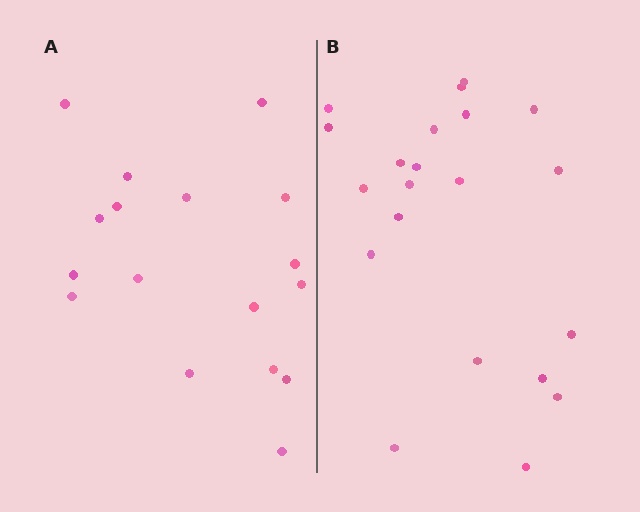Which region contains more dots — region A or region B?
Region B (the right region) has more dots.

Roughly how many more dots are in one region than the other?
Region B has about 4 more dots than region A.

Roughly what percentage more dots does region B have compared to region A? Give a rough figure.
About 25% more.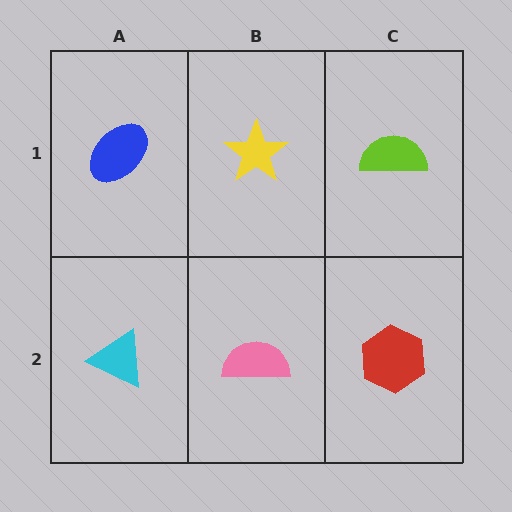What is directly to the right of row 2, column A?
A pink semicircle.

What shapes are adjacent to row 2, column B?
A yellow star (row 1, column B), a cyan triangle (row 2, column A), a red hexagon (row 2, column C).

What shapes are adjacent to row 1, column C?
A red hexagon (row 2, column C), a yellow star (row 1, column B).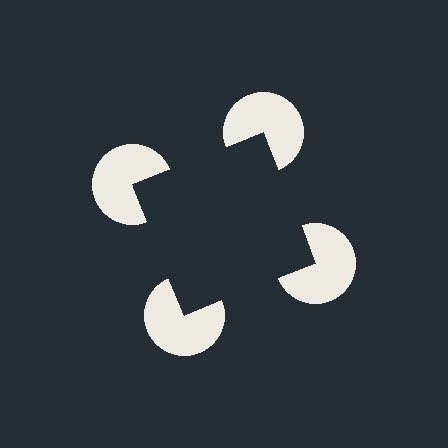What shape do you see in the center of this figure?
An illusory square — its edges are inferred from the aligned wedge cuts in the pac-man discs, not physically drawn.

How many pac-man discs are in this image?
There are 4 — one at each vertex of the illusory square.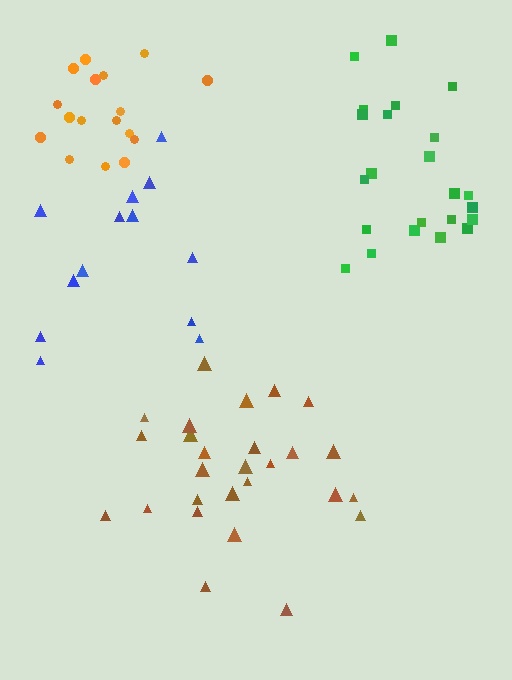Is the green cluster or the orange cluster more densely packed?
Orange.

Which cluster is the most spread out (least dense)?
Blue.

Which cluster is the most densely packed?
Orange.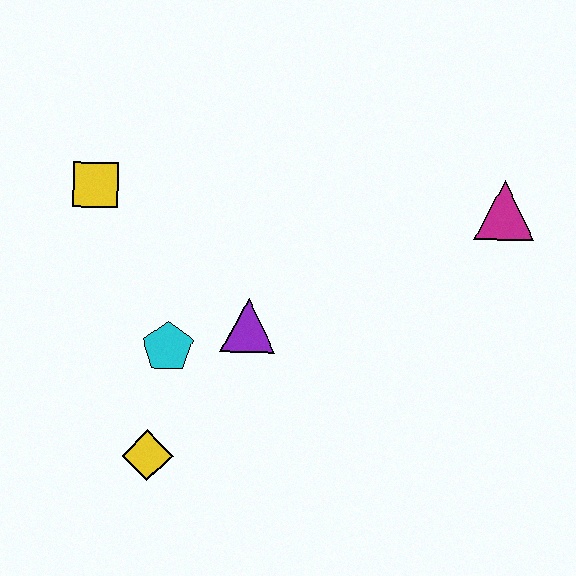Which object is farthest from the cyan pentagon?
The magenta triangle is farthest from the cyan pentagon.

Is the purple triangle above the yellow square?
No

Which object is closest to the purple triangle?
The cyan pentagon is closest to the purple triangle.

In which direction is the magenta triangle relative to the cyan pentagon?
The magenta triangle is to the right of the cyan pentagon.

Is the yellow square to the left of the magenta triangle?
Yes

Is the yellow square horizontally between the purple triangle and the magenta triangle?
No